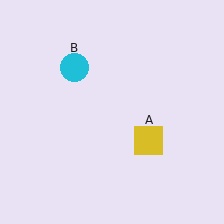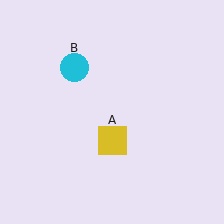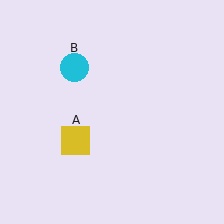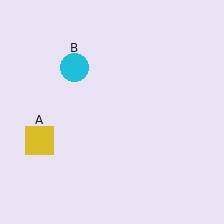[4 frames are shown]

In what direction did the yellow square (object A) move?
The yellow square (object A) moved left.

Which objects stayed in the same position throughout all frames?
Cyan circle (object B) remained stationary.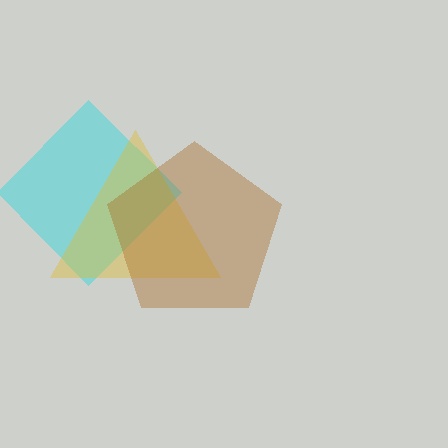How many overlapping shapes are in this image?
There are 3 overlapping shapes in the image.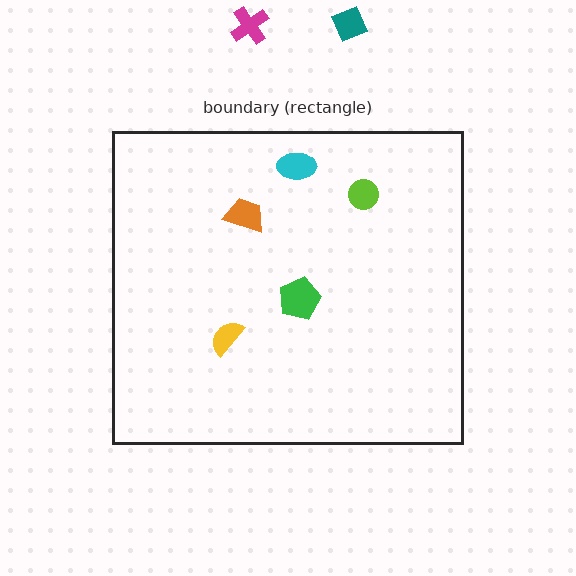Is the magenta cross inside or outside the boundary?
Outside.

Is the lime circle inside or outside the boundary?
Inside.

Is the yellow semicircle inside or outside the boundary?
Inside.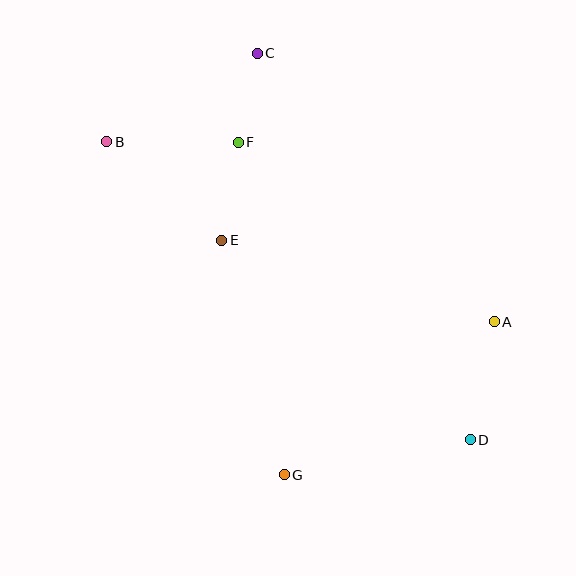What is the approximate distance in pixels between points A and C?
The distance between A and C is approximately 358 pixels.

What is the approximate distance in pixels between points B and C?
The distance between B and C is approximately 174 pixels.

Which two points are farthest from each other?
Points B and D are farthest from each other.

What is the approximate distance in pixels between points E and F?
The distance between E and F is approximately 100 pixels.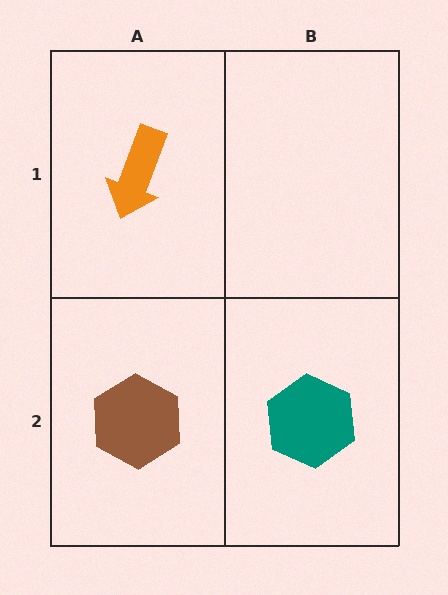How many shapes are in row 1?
1 shape.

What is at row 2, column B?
A teal hexagon.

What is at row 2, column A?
A brown hexagon.